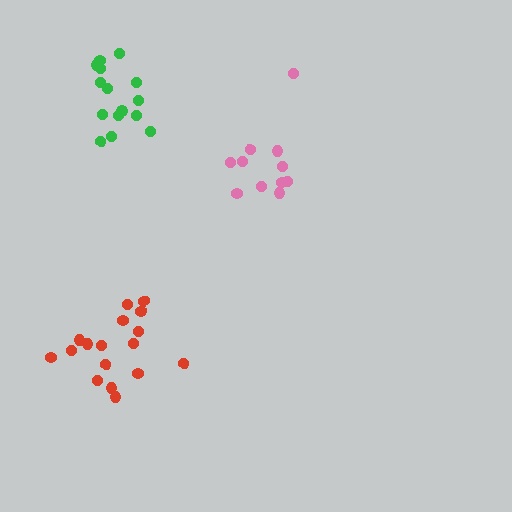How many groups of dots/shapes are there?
There are 3 groups.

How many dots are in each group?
Group 1: 17 dots, Group 2: 11 dots, Group 3: 15 dots (43 total).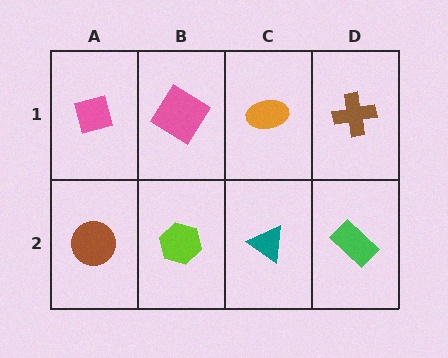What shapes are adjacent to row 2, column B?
A pink diamond (row 1, column B), a brown circle (row 2, column A), a teal triangle (row 2, column C).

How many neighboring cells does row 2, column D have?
2.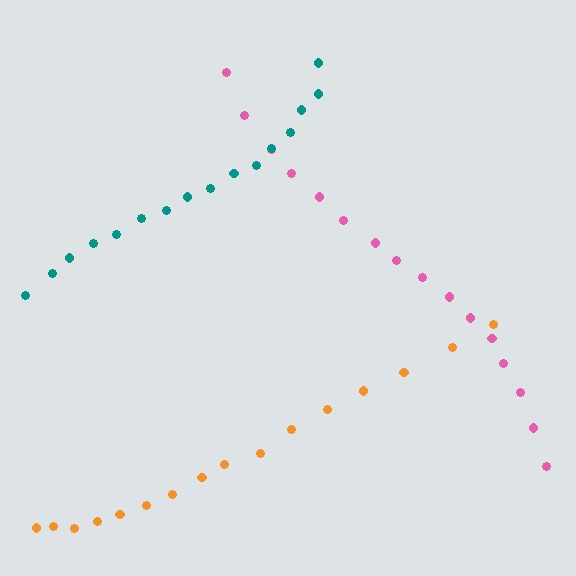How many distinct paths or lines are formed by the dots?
There are 3 distinct paths.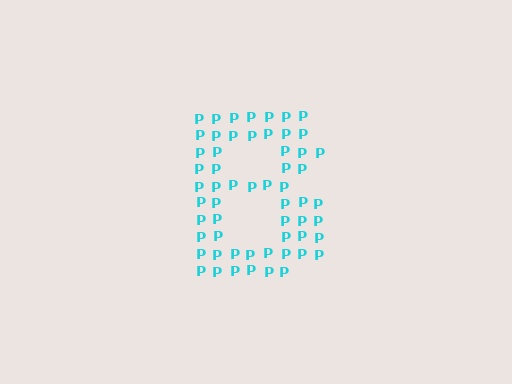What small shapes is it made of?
It is made of small letter P's.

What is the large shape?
The large shape is the letter B.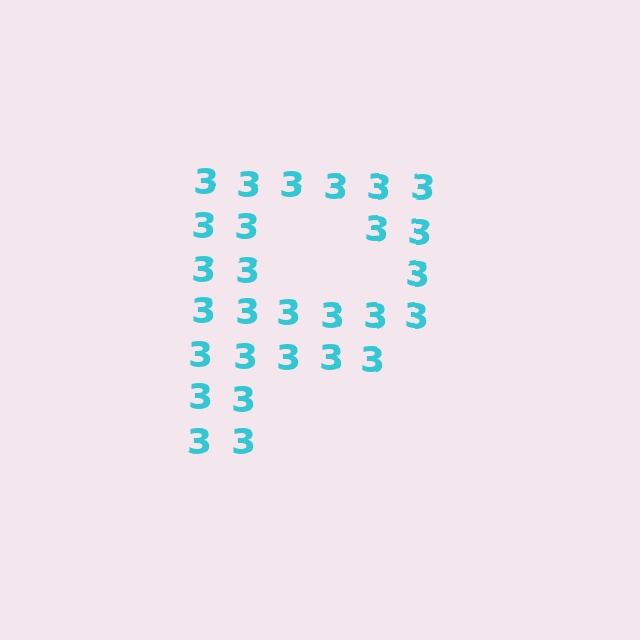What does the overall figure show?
The overall figure shows the letter P.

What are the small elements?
The small elements are digit 3's.